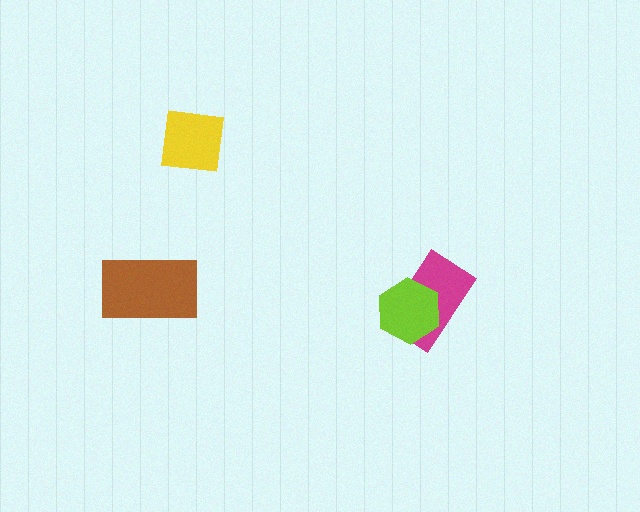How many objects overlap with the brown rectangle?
0 objects overlap with the brown rectangle.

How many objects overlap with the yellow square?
0 objects overlap with the yellow square.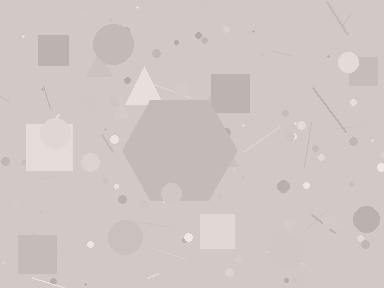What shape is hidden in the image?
A hexagon is hidden in the image.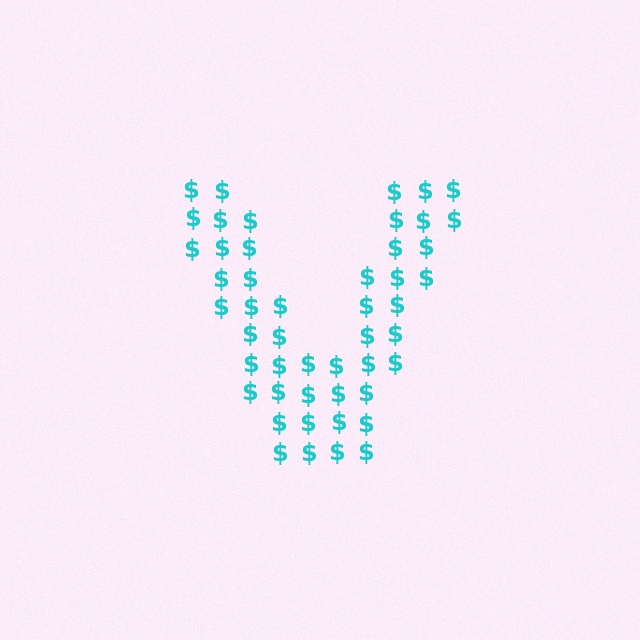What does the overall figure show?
The overall figure shows the letter V.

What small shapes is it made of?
It is made of small dollar signs.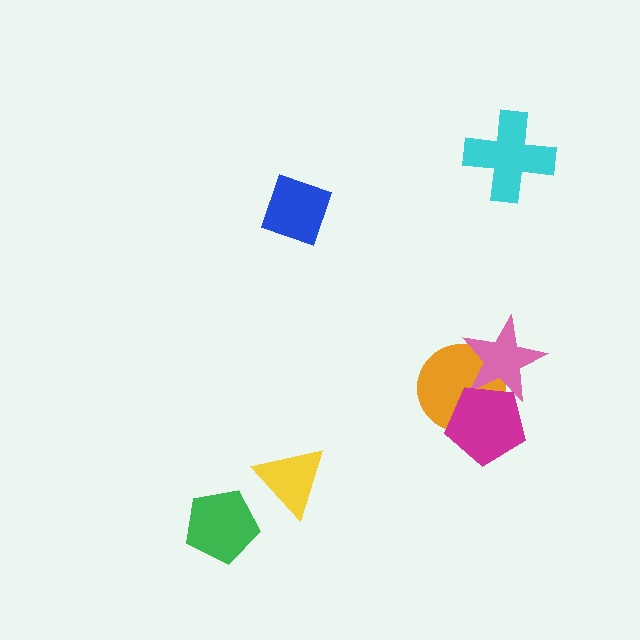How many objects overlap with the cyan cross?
0 objects overlap with the cyan cross.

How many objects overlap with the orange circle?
2 objects overlap with the orange circle.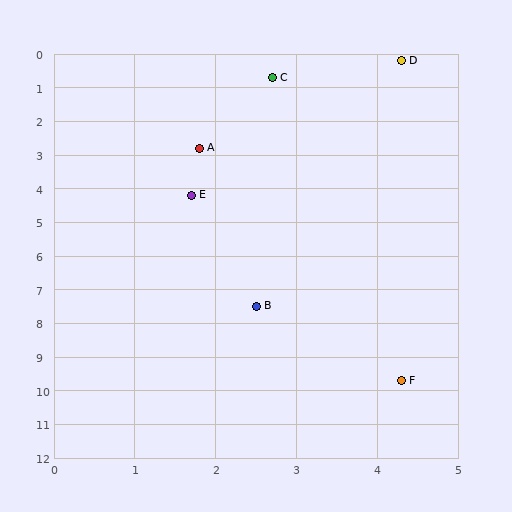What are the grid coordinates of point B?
Point B is at approximately (2.5, 7.5).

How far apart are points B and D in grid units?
Points B and D are about 7.5 grid units apart.